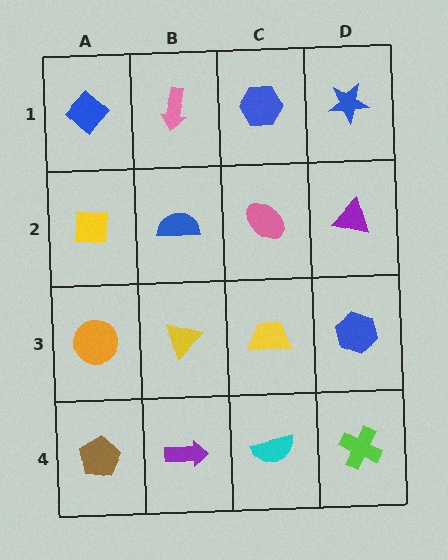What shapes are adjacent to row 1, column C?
A pink ellipse (row 2, column C), a pink arrow (row 1, column B), a blue star (row 1, column D).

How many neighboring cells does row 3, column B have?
4.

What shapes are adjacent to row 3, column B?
A blue semicircle (row 2, column B), a purple arrow (row 4, column B), an orange circle (row 3, column A), a yellow trapezoid (row 3, column C).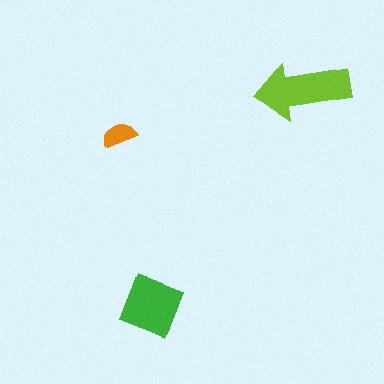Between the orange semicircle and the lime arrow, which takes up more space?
The lime arrow.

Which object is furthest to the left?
The orange semicircle is leftmost.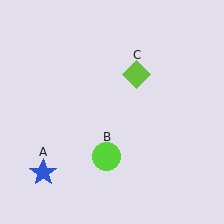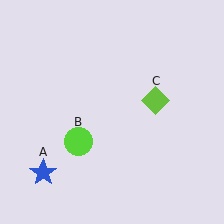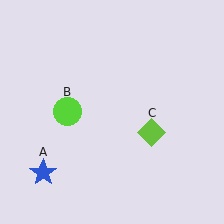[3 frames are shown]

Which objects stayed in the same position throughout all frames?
Blue star (object A) remained stationary.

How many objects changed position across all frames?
2 objects changed position: lime circle (object B), lime diamond (object C).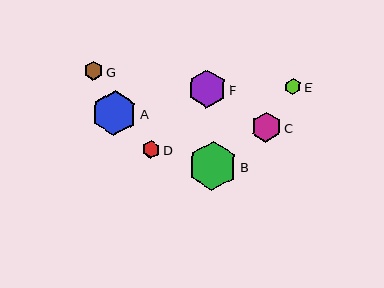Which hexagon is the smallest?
Hexagon E is the smallest with a size of approximately 16 pixels.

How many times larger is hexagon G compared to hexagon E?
Hexagon G is approximately 1.2 times the size of hexagon E.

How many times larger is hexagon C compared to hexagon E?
Hexagon C is approximately 1.8 times the size of hexagon E.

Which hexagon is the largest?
Hexagon B is the largest with a size of approximately 49 pixels.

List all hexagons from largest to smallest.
From largest to smallest: B, A, F, C, G, D, E.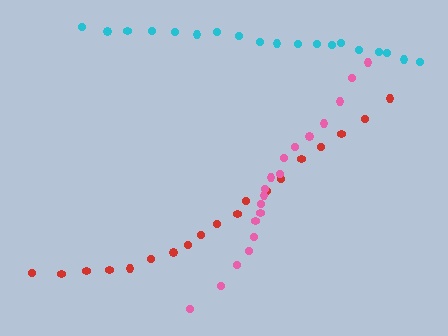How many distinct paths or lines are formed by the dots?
There are 3 distinct paths.